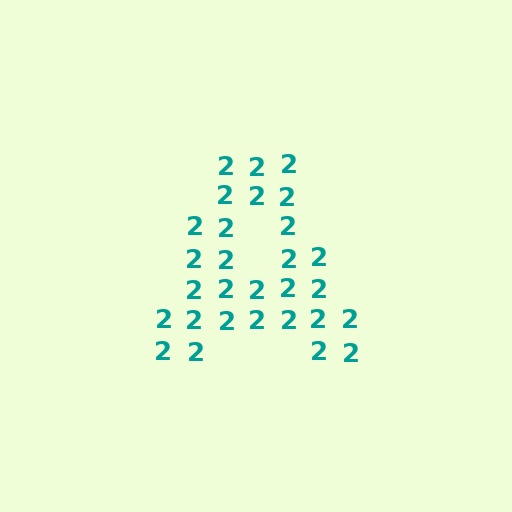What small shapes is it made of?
It is made of small digit 2's.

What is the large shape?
The large shape is the letter A.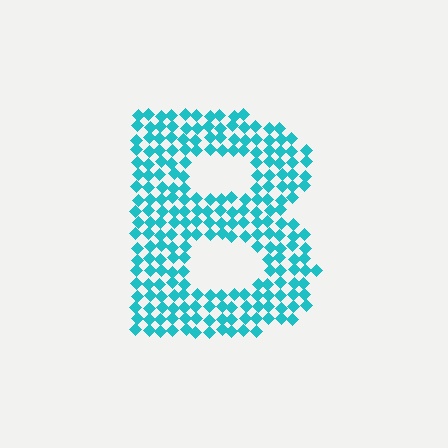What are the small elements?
The small elements are diamonds.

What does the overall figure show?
The overall figure shows the letter B.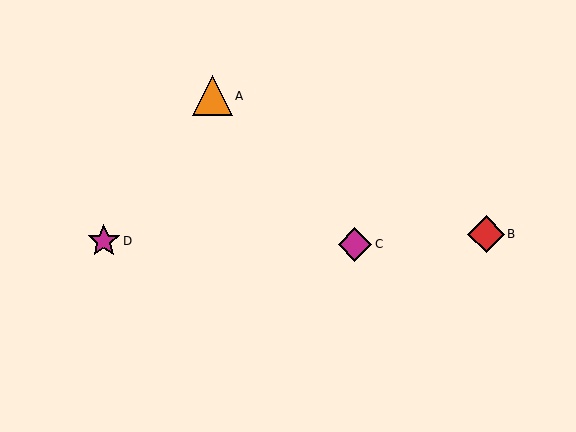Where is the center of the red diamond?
The center of the red diamond is at (486, 234).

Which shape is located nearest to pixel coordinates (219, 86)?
The orange triangle (labeled A) at (212, 96) is nearest to that location.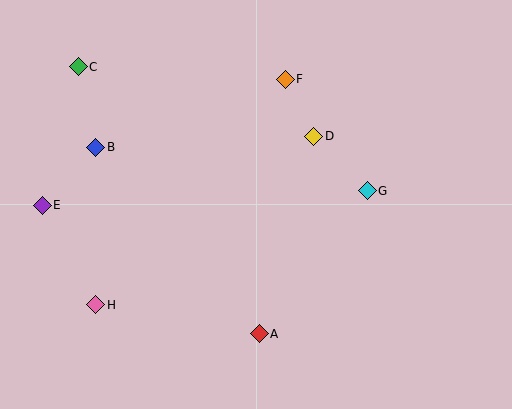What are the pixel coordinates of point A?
Point A is at (259, 334).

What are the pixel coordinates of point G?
Point G is at (367, 191).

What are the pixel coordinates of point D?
Point D is at (314, 136).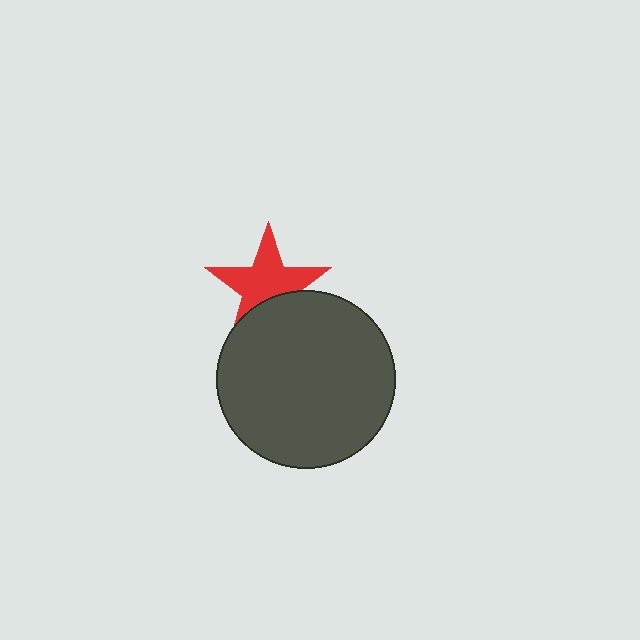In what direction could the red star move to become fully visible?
The red star could move up. That would shift it out from behind the dark gray circle entirely.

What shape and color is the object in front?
The object in front is a dark gray circle.